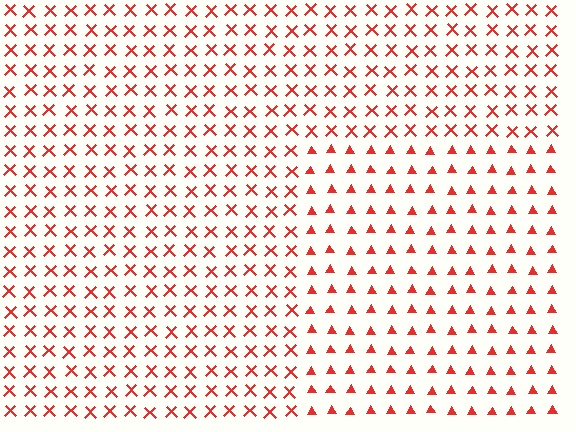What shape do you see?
I see a rectangle.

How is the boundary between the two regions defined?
The boundary is defined by a change in element shape: triangles inside vs. X marks outside. All elements share the same color and spacing.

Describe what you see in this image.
The image is filled with small red elements arranged in a uniform grid. A rectangle-shaped region contains triangles, while the surrounding area contains X marks. The boundary is defined purely by the change in element shape.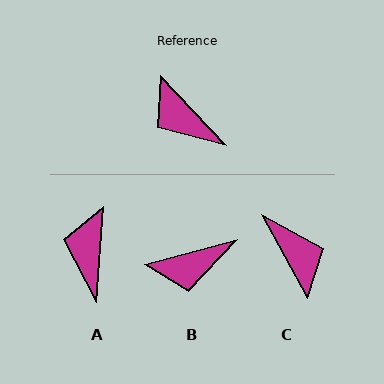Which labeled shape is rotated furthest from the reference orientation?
C, about 166 degrees away.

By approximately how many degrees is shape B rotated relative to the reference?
Approximately 61 degrees counter-clockwise.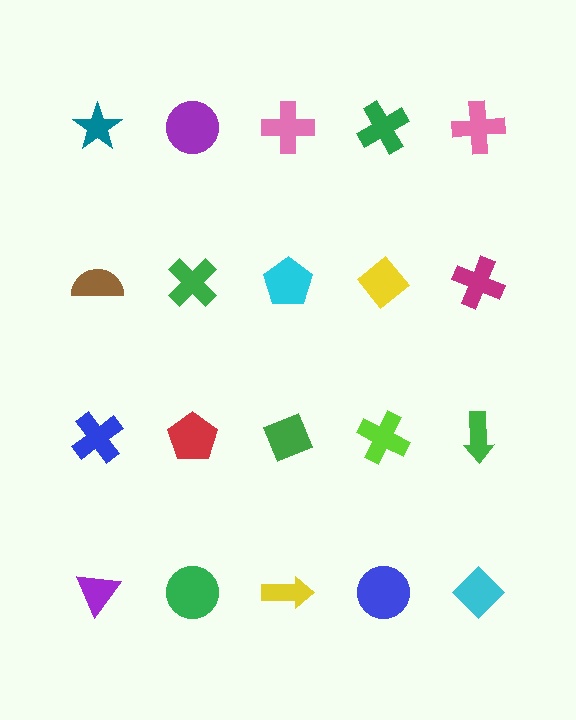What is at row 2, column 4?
A yellow diamond.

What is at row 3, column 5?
A green arrow.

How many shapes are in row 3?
5 shapes.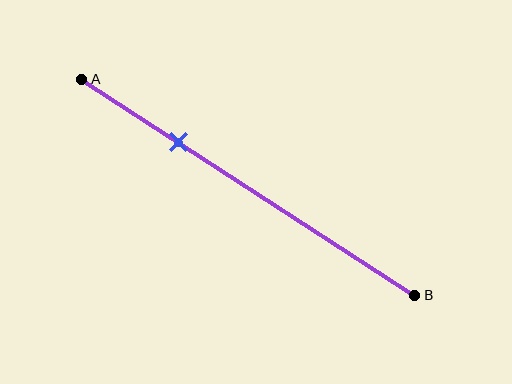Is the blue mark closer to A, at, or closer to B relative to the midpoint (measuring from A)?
The blue mark is closer to point A than the midpoint of segment AB.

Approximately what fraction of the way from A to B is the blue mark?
The blue mark is approximately 30% of the way from A to B.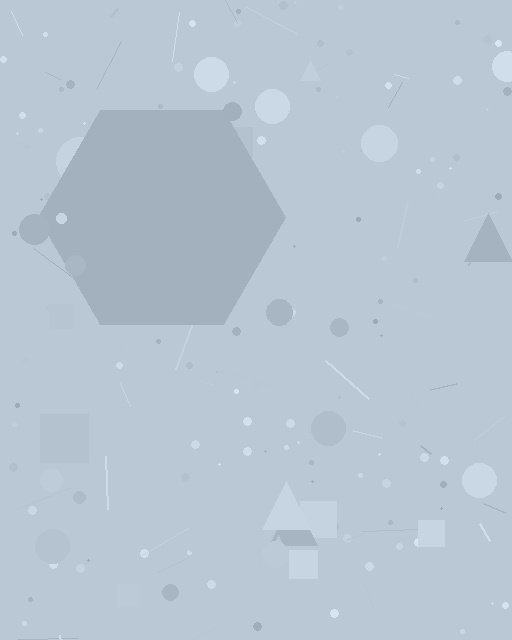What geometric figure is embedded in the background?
A hexagon is embedded in the background.